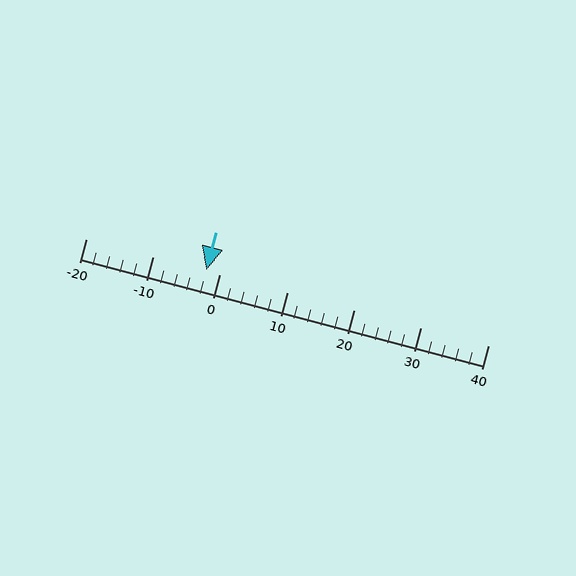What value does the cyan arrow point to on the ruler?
The cyan arrow points to approximately -2.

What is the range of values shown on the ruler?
The ruler shows values from -20 to 40.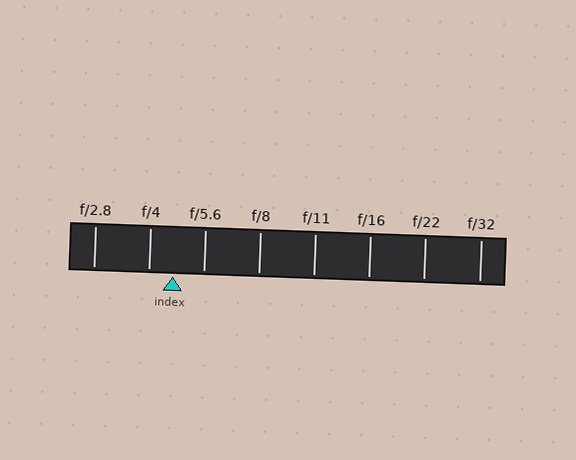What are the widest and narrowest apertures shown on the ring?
The widest aperture shown is f/2.8 and the narrowest is f/32.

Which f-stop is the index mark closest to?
The index mark is closest to f/4.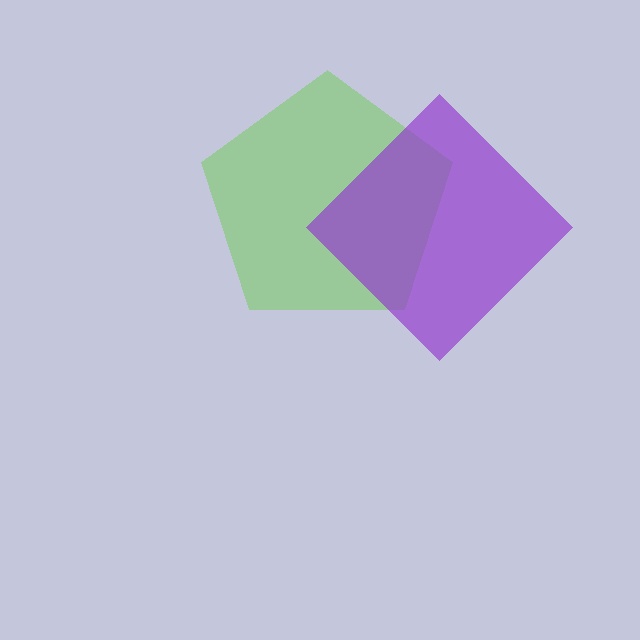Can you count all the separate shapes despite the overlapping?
Yes, there are 2 separate shapes.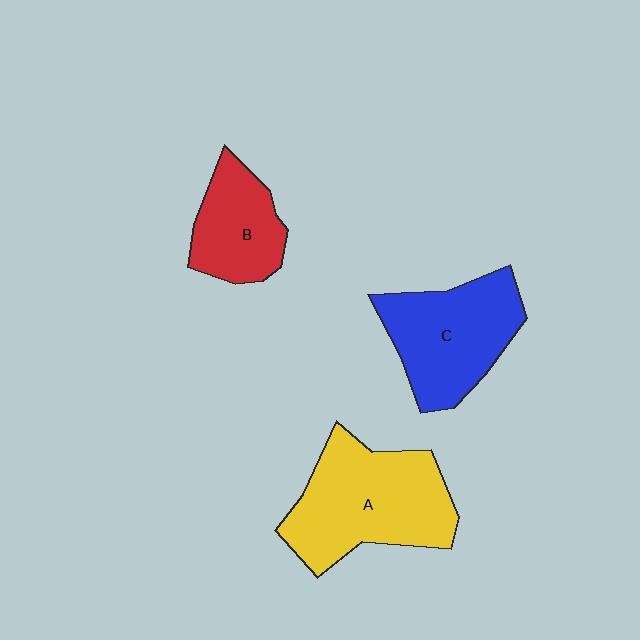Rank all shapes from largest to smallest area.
From largest to smallest: A (yellow), C (blue), B (red).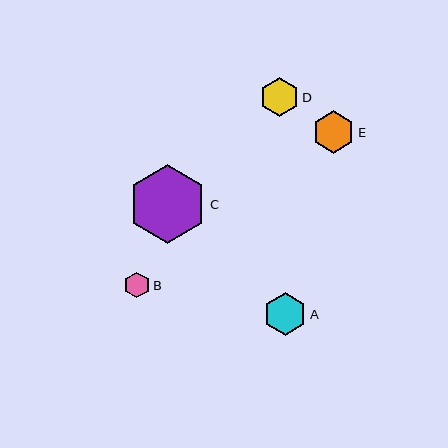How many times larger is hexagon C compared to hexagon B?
Hexagon C is approximately 3.1 times the size of hexagon B.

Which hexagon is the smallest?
Hexagon B is the smallest with a size of approximately 26 pixels.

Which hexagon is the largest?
Hexagon C is the largest with a size of approximately 79 pixels.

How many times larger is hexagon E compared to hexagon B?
Hexagon E is approximately 1.7 times the size of hexagon B.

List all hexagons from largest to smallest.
From largest to smallest: C, A, E, D, B.